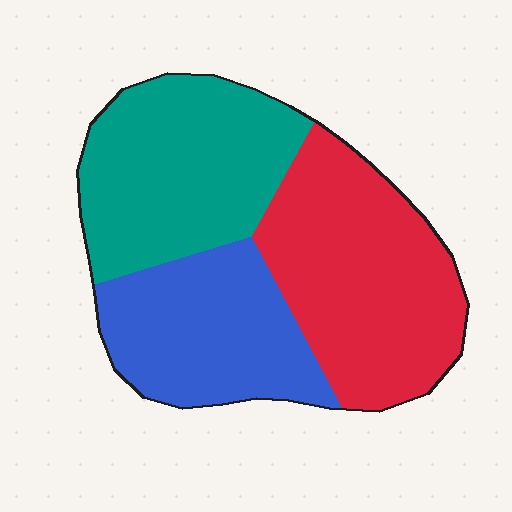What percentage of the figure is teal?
Teal takes up about one third (1/3) of the figure.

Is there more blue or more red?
Red.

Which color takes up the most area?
Red, at roughly 40%.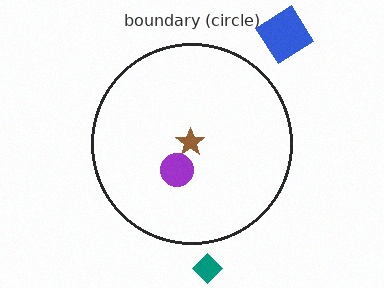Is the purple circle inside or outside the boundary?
Inside.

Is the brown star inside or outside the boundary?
Inside.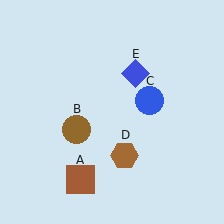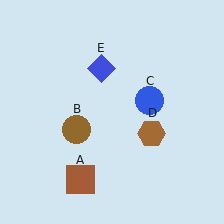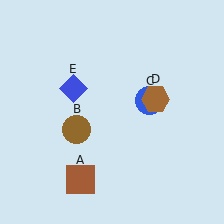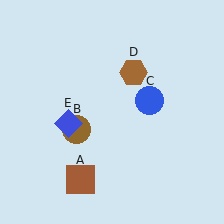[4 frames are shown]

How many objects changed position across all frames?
2 objects changed position: brown hexagon (object D), blue diamond (object E).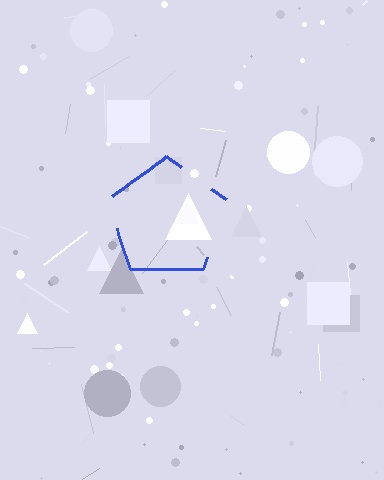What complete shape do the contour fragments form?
The contour fragments form a pentagon.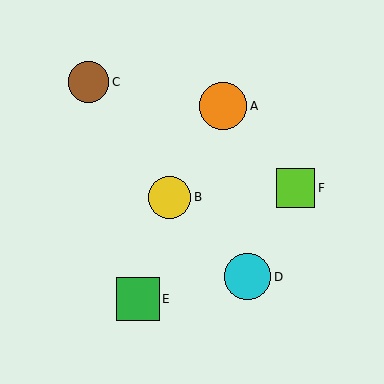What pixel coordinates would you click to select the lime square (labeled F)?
Click at (296, 188) to select the lime square F.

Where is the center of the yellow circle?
The center of the yellow circle is at (170, 197).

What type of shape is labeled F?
Shape F is a lime square.